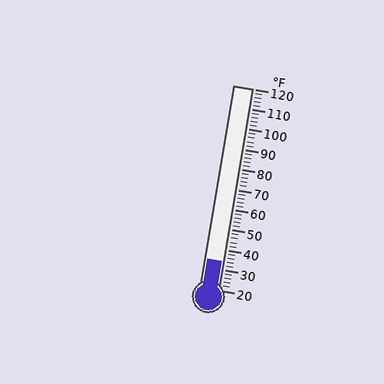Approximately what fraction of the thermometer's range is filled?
The thermometer is filled to approximately 15% of its range.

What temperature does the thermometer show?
The thermometer shows approximately 34°F.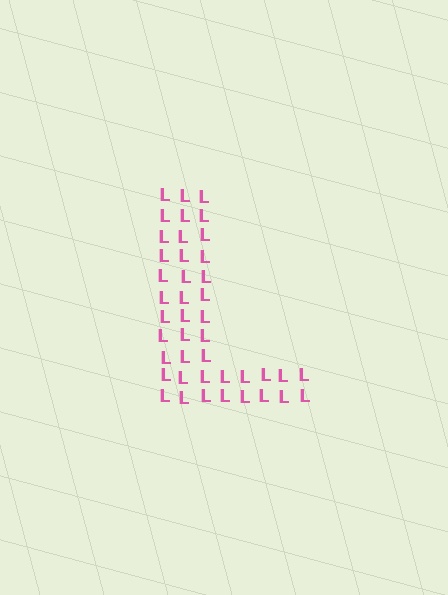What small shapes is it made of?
It is made of small letter L's.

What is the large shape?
The large shape is the letter L.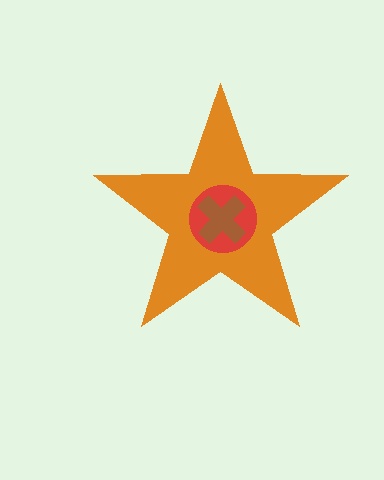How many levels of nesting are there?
3.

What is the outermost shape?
The orange star.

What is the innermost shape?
The brown cross.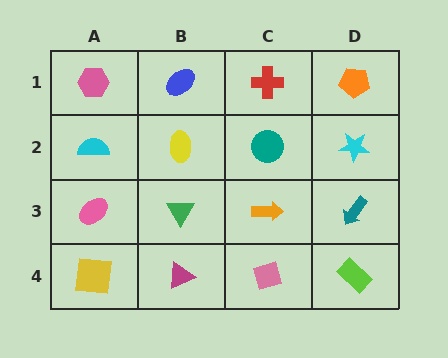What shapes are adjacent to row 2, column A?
A pink hexagon (row 1, column A), a pink ellipse (row 3, column A), a yellow ellipse (row 2, column B).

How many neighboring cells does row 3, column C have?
4.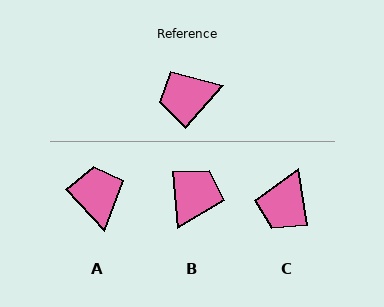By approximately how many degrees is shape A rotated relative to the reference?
Approximately 95 degrees clockwise.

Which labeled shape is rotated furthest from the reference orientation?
B, about 133 degrees away.